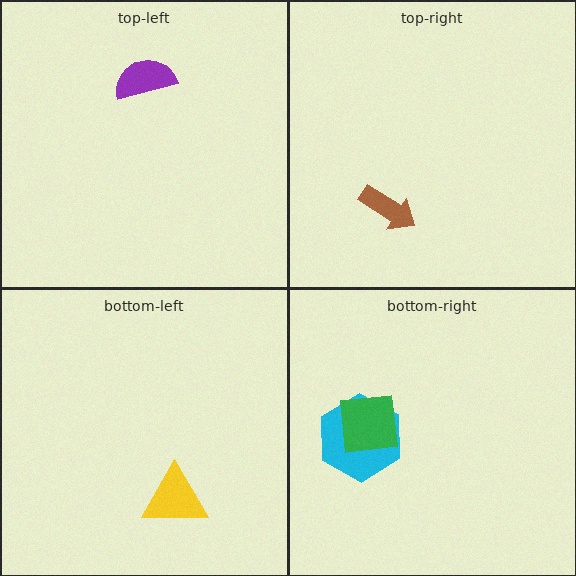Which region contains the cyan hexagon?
The bottom-right region.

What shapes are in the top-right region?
The brown arrow.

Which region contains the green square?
The bottom-right region.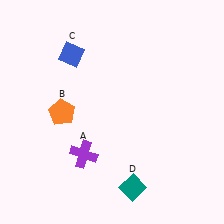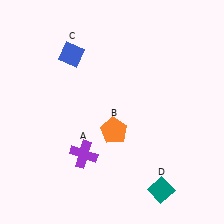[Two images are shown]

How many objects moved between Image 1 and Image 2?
2 objects moved between the two images.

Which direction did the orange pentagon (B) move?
The orange pentagon (B) moved right.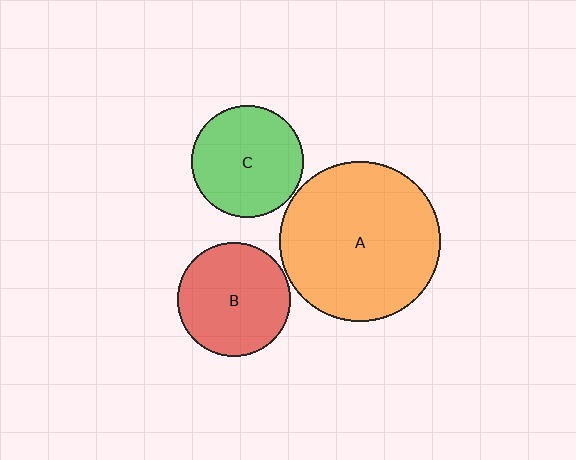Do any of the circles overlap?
No, none of the circles overlap.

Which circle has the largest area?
Circle A (orange).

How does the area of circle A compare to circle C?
Approximately 2.0 times.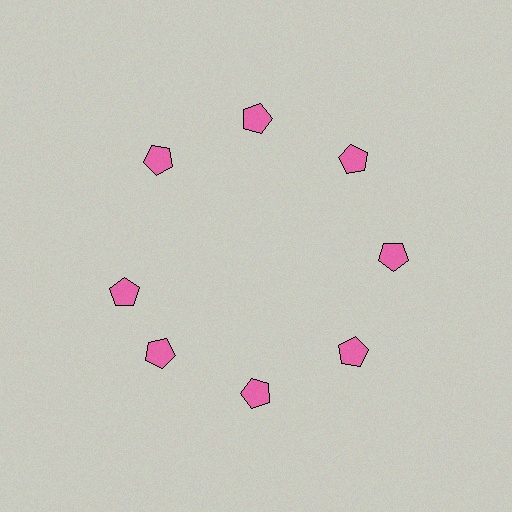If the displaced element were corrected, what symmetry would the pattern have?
It would have 8-fold rotational symmetry — the pattern would map onto itself every 45 degrees.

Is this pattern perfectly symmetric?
No. The 8 pink pentagons are arranged in a ring, but one element near the 9 o'clock position is rotated out of alignment along the ring, breaking the 8-fold rotational symmetry.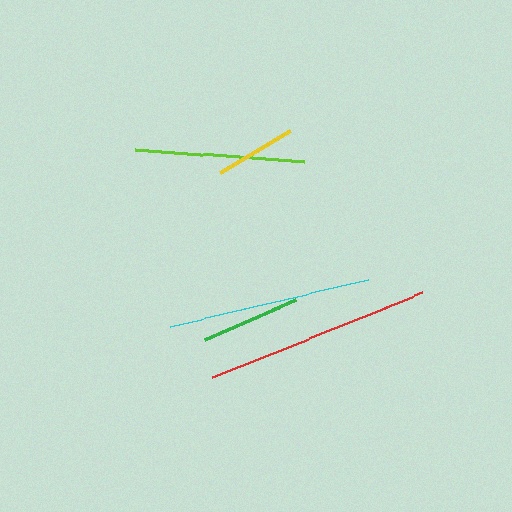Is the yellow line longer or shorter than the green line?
The green line is longer than the yellow line.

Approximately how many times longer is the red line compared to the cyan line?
The red line is approximately 1.1 times the length of the cyan line.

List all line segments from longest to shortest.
From longest to shortest: red, cyan, lime, green, yellow.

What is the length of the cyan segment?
The cyan segment is approximately 204 pixels long.